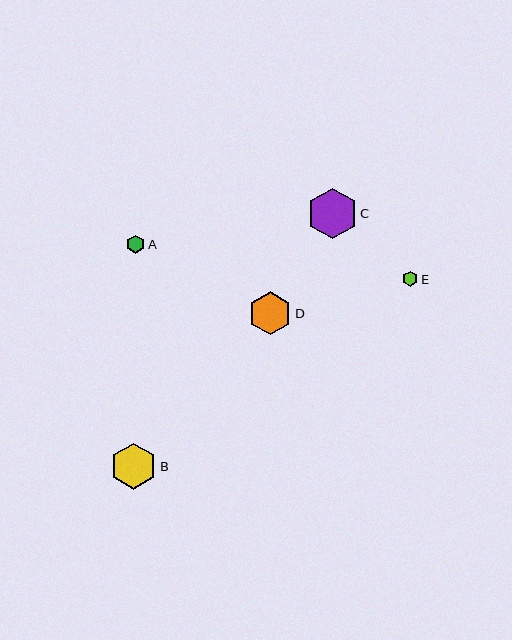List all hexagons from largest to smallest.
From largest to smallest: C, B, D, A, E.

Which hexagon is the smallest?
Hexagon E is the smallest with a size of approximately 15 pixels.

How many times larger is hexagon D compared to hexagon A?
Hexagon D is approximately 2.3 times the size of hexagon A.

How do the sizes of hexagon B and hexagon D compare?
Hexagon B and hexagon D are approximately the same size.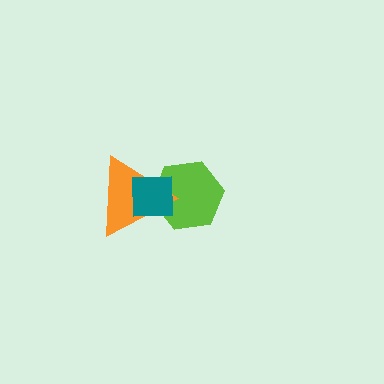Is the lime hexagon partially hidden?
Yes, it is partially covered by another shape.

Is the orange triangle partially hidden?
Yes, it is partially covered by another shape.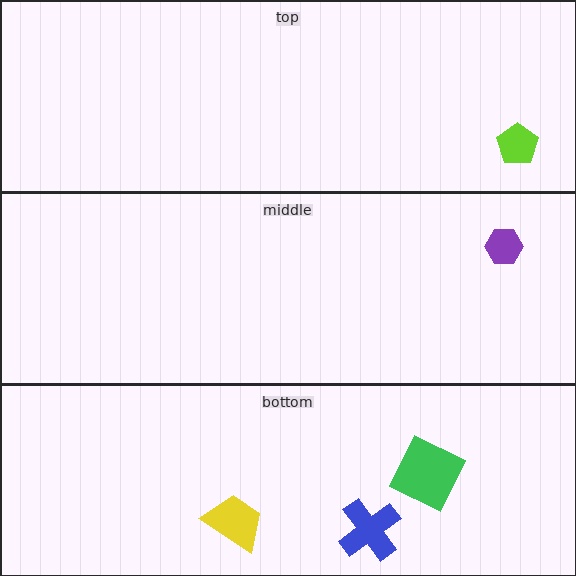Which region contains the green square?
The bottom region.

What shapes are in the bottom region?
The blue cross, the green square, the yellow trapezoid.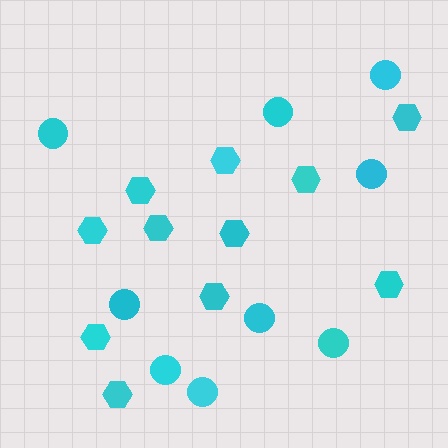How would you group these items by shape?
There are 2 groups: one group of circles (9) and one group of hexagons (11).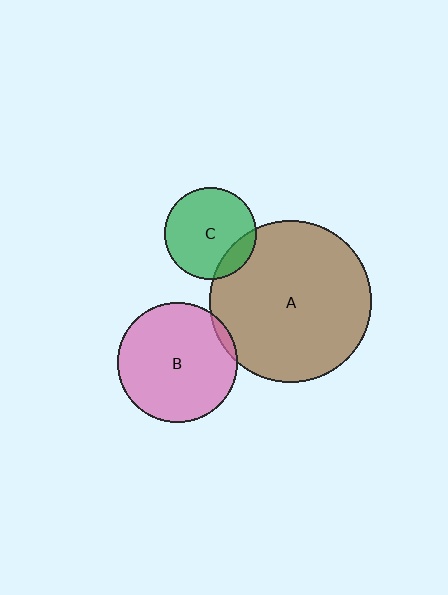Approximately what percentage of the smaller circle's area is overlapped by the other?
Approximately 5%.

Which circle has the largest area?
Circle A (brown).